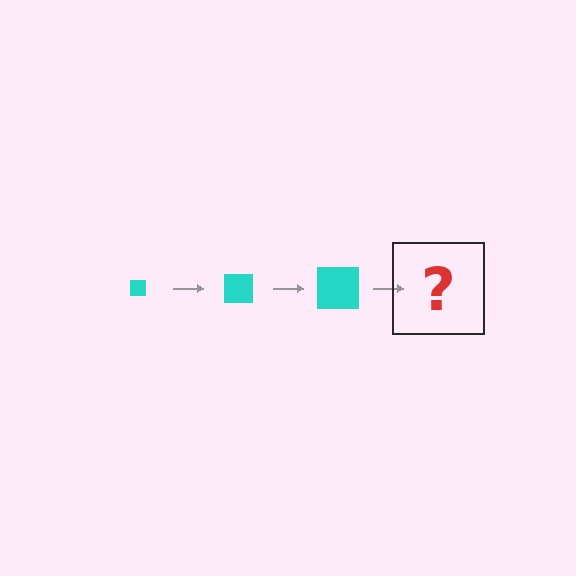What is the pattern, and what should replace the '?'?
The pattern is that the square gets progressively larger each step. The '?' should be a cyan square, larger than the previous one.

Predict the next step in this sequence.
The next step is a cyan square, larger than the previous one.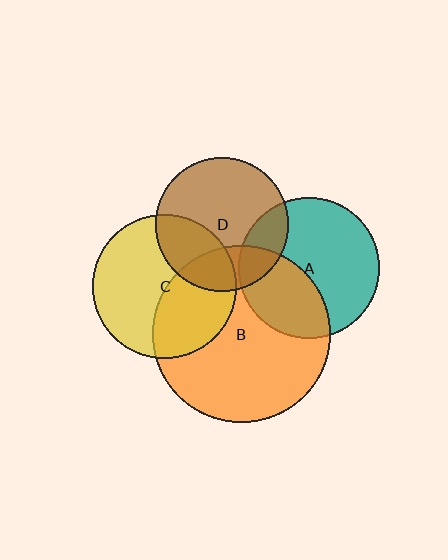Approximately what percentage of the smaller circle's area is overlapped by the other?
Approximately 20%.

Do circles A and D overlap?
Yes.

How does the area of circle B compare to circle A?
Approximately 1.6 times.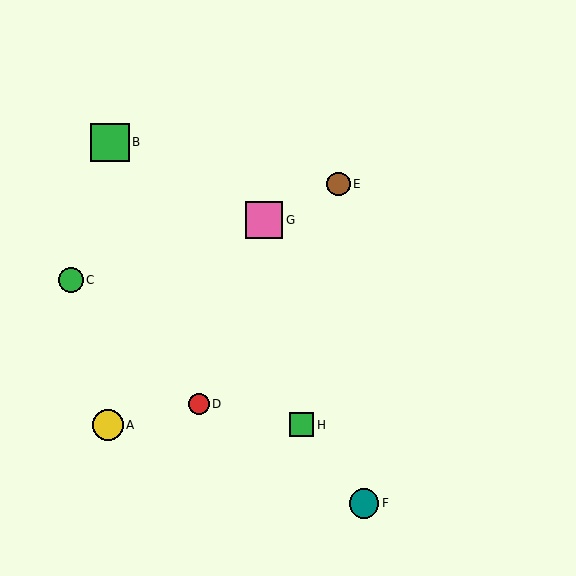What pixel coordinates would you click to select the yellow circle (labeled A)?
Click at (108, 425) to select the yellow circle A.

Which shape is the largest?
The green square (labeled B) is the largest.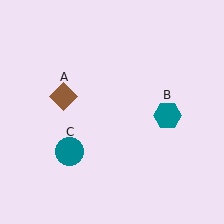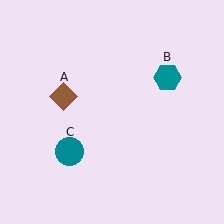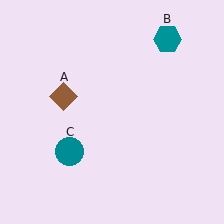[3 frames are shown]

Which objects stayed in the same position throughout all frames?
Brown diamond (object A) and teal circle (object C) remained stationary.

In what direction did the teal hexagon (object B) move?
The teal hexagon (object B) moved up.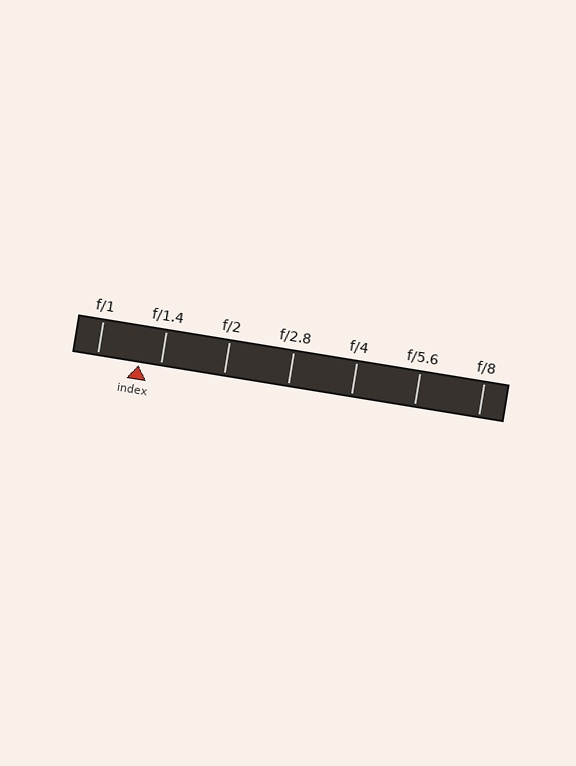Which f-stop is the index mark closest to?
The index mark is closest to f/1.4.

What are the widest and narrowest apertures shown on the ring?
The widest aperture shown is f/1 and the narrowest is f/8.